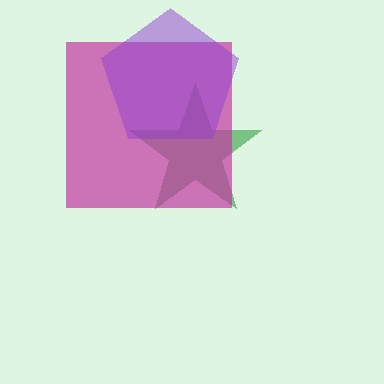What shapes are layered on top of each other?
The layered shapes are: a green star, a magenta square, a purple pentagon.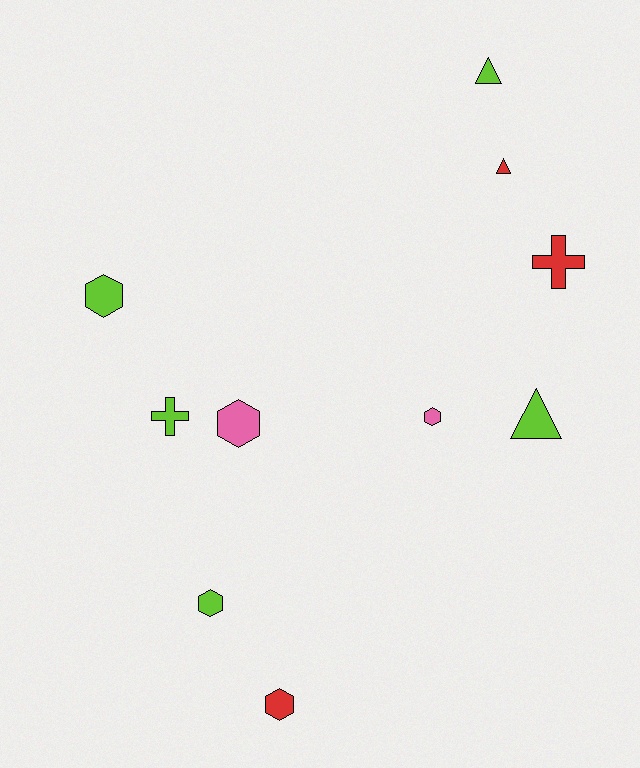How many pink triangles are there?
There are no pink triangles.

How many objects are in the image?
There are 10 objects.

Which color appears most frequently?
Lime, with 5 objects.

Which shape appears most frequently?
Hexagon, with 5 objects.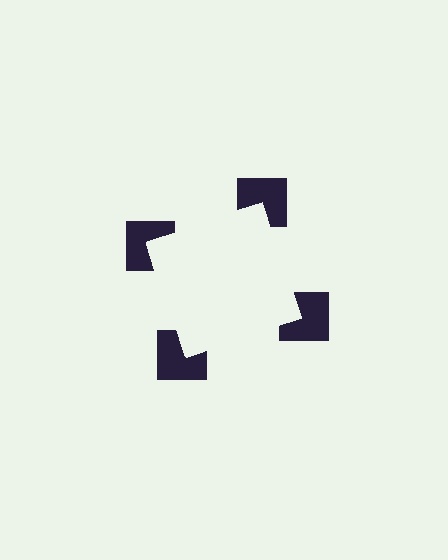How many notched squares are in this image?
There are 4 — one at each vertex of the illusory square.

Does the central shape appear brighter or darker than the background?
It typically appears slightly brighter than the background, even though no actual brightness change is drawn.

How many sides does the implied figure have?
4 sides.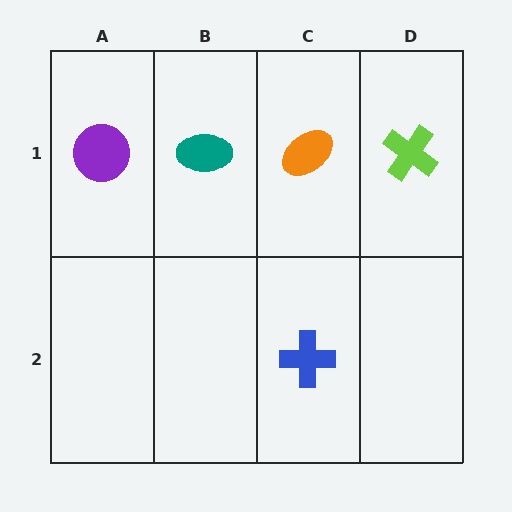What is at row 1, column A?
A purple circle.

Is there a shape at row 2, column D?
No, that cell is empty.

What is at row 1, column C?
An orange ellipse.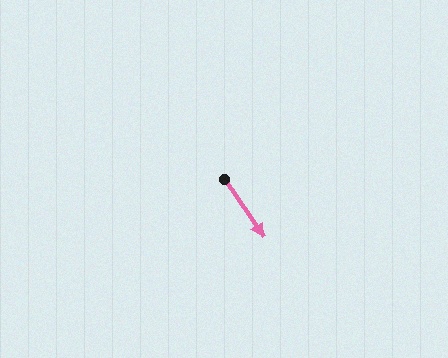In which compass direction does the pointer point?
Southeast.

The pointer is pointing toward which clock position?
Roughly 5 o'clock.